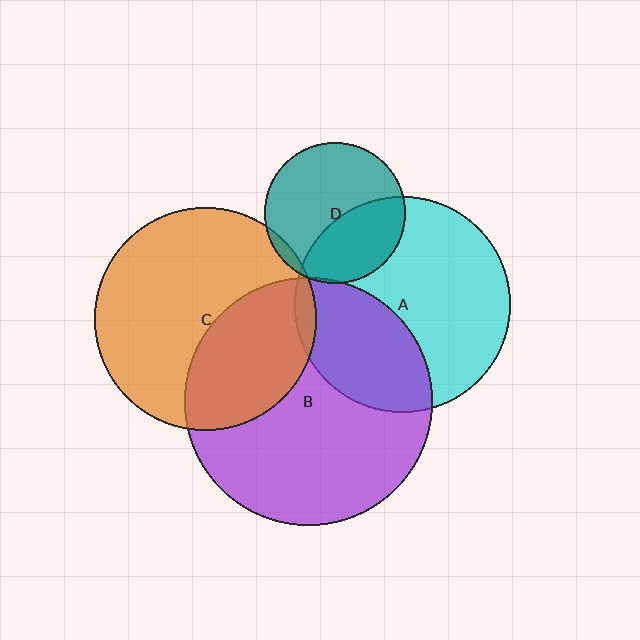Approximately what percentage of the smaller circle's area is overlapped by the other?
Approximately 35%.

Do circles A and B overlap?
Yes.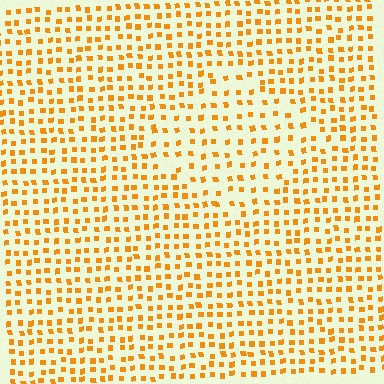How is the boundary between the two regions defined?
The boundary is defined by a change in element density (approximately 1.5x ratio). All elements are the same color, size, and shape.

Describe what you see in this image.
The image contains small orange elements arranged at two different densities. A diamond-shaped region is visible where the elements are less densely packed than the surrounding area.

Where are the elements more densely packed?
The elements are more densely packed outside the diamond boundary.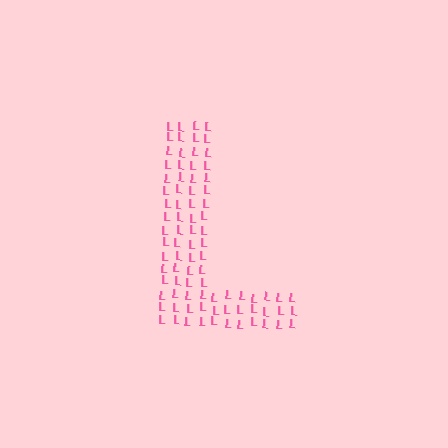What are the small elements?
The small elements are letter L's.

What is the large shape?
The large shape is the letter L.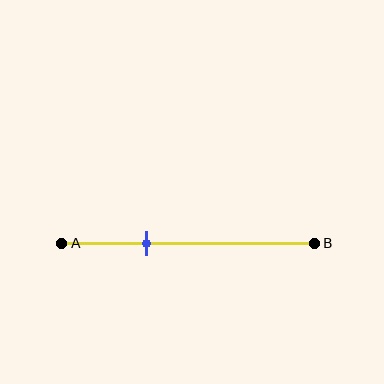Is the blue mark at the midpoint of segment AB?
No, the mark is at about 35% from A, not at the 50% midpoint.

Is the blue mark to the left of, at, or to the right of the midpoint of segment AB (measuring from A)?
The blue mark is to the left of the midpoint of segment AB.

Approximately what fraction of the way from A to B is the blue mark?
The blue mark is approximately 35% of the way from A to B.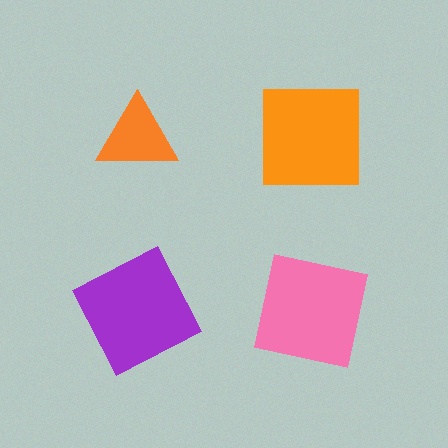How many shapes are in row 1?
2 shapes.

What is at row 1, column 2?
An orange square.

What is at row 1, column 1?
An orange triangle.